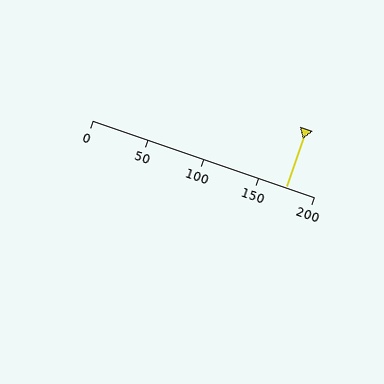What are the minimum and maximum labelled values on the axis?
The axis runs from 0 to 200.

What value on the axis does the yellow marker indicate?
The marker indicates approximately 175.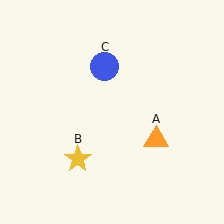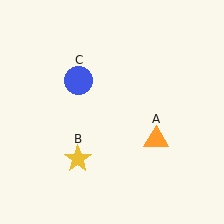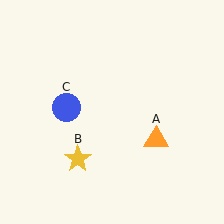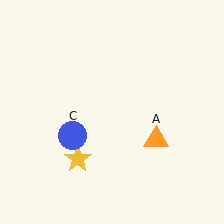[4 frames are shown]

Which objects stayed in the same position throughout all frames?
Orange triangle (object A) and yellow star (object B) remained stationary.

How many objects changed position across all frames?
1 object changed position: blue circle (object C).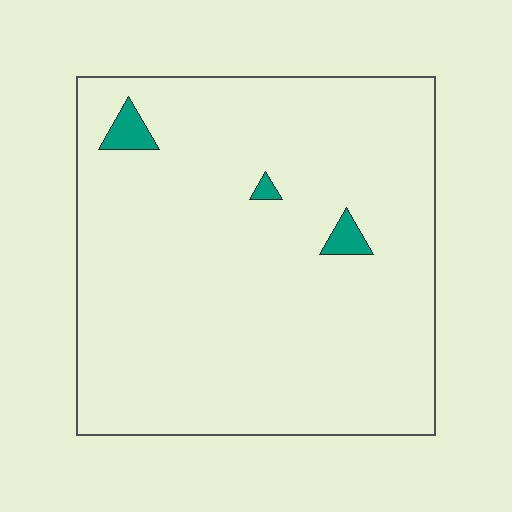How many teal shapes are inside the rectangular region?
3.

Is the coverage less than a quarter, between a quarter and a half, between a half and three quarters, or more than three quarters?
Less than a quarter.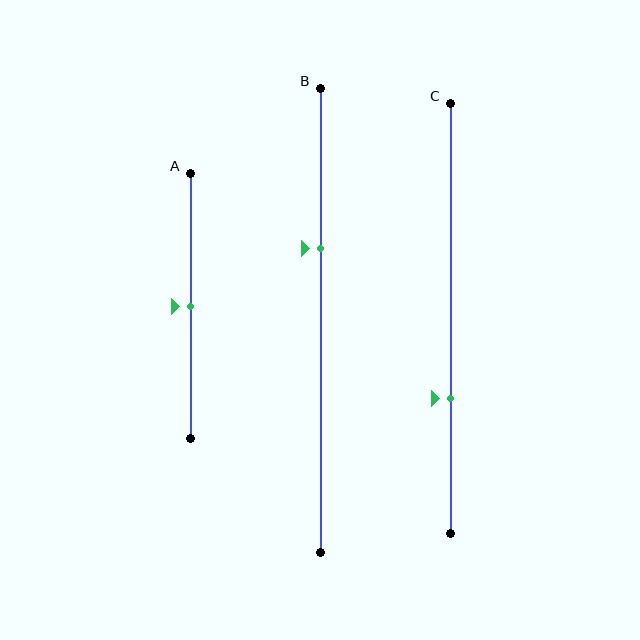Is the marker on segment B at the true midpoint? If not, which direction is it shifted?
No, the marker on segment B is shifted upward by about 15% of the segment length.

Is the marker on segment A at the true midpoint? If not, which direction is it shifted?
Yes, the marker on segment A is at the true midpoint.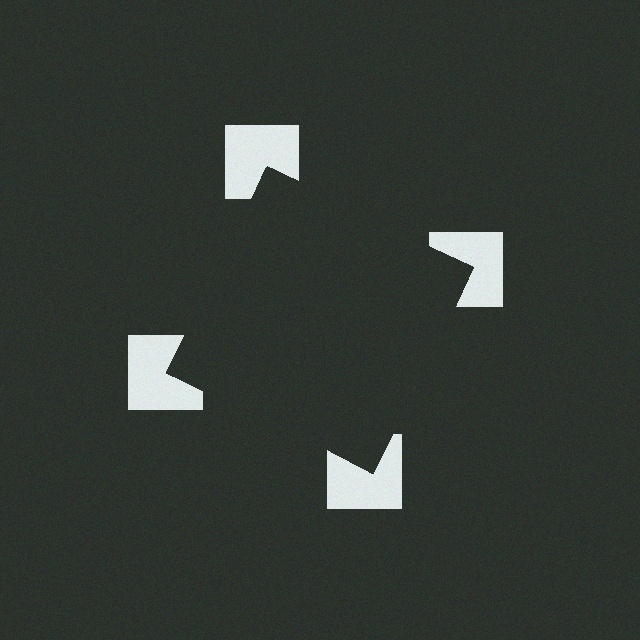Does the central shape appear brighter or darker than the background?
It typically appears slightly darker than the background, even though no actual brightness change is drawn.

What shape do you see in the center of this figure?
An illusory square — its edges are inferred from the aligned wedge cuts in the notched squares, not physically drawn.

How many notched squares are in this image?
There are 4 — one at each vertex of the illusory square.